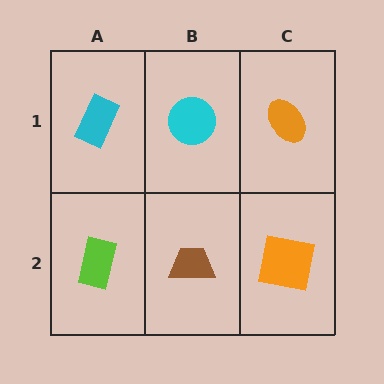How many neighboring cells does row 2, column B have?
3.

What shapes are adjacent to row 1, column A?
A lime rectangle (row 2, column A), a cyan circle (row 1, column B).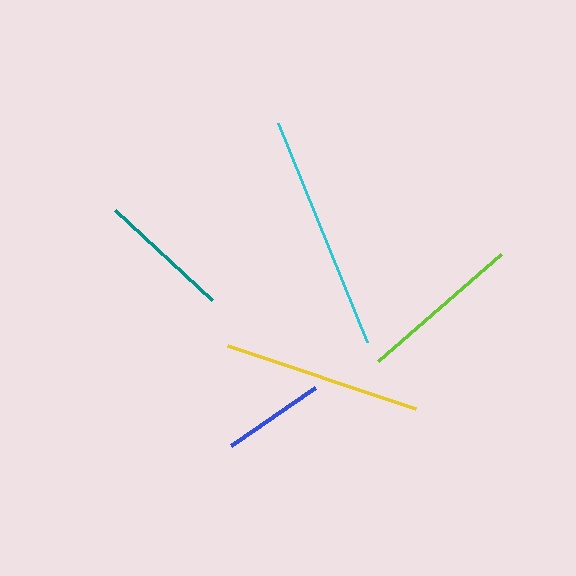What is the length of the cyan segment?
The cyan segment is approximately 237 pixels long.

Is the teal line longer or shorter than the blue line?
The teal line is longer than the blue line.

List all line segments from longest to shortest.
From longest to shortest: cyan, yellow, lime, teal, blue.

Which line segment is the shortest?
The blue line is the shortest at approximately 102 pixels.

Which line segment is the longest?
The cyan line is the longest at approximately 237 pixels.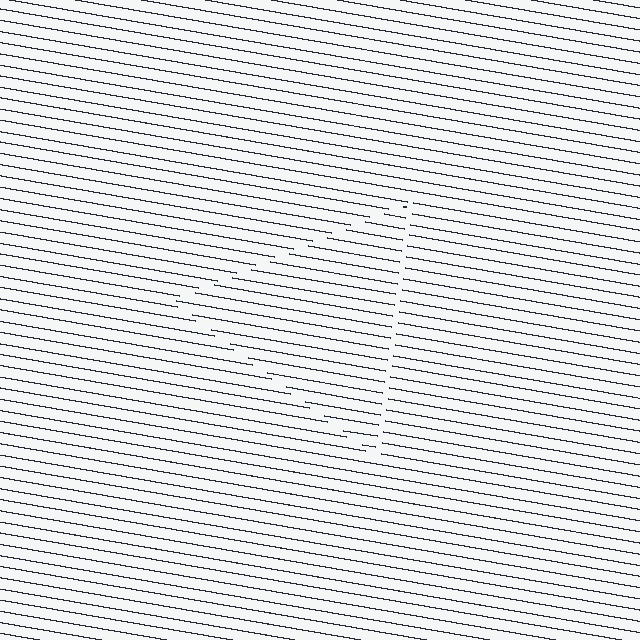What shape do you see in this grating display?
An illusory triangle. The interior of the shape contains the same grating, shifted by half a period — the contour is defined by the phase discontinuity where line-ends from the inner and outer gratings abut.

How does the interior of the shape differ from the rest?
The interior of the shape contains the same grating, shifted by half a period — the contour is defined by the phase discontinuity where line-ends from the inner and outer gratings abut.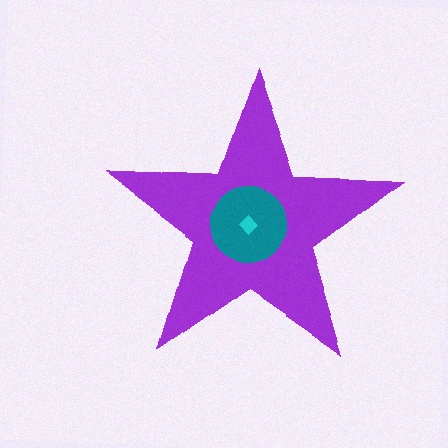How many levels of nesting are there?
3.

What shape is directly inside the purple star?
The teal circle.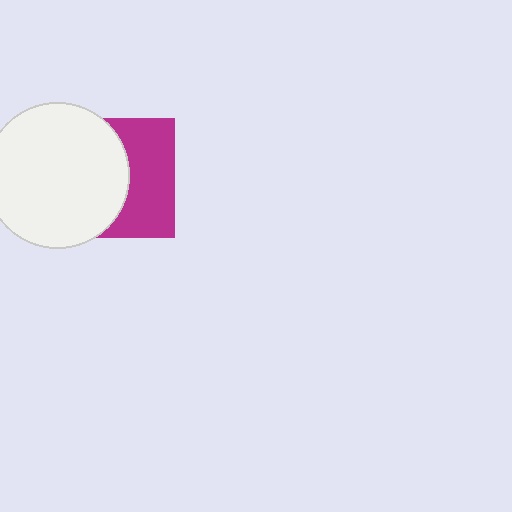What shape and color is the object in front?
The object in front is a white circle.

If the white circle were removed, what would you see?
You would see the complete magenta square.